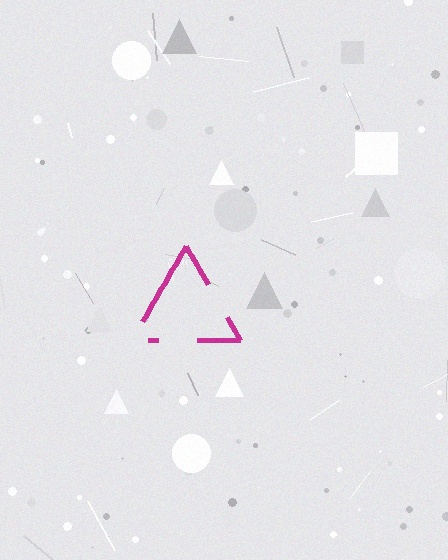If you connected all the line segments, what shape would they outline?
They would outline a triangle.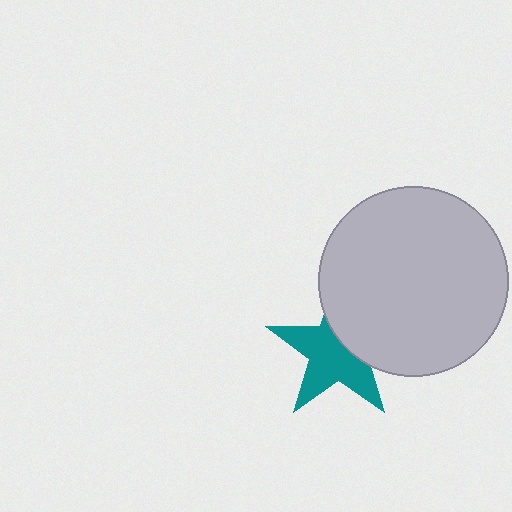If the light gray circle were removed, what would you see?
You would see the complete teal star.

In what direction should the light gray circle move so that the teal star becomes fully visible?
The light gray circle should move toward the upper-right. That is the shortest direction to clear the overlap and leave the teal star fully visible.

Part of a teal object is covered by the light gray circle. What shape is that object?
It is a star.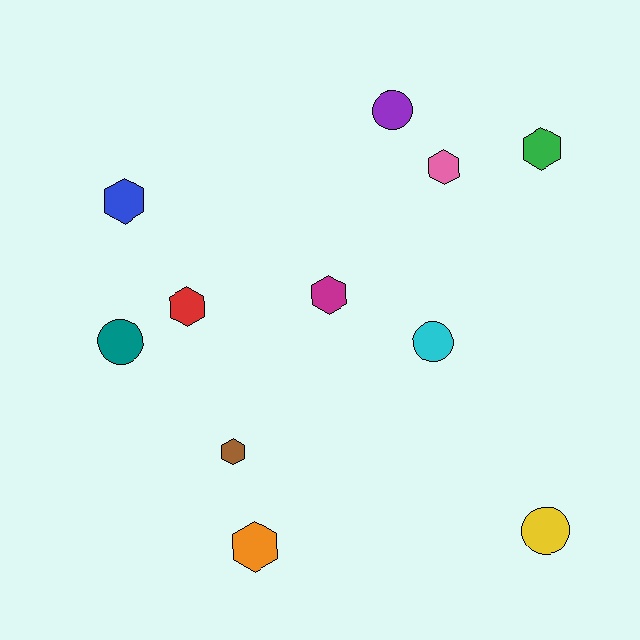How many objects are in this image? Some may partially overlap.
There are 11 objects.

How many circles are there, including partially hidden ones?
There are 4 circles.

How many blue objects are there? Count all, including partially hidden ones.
There is 1 blue object.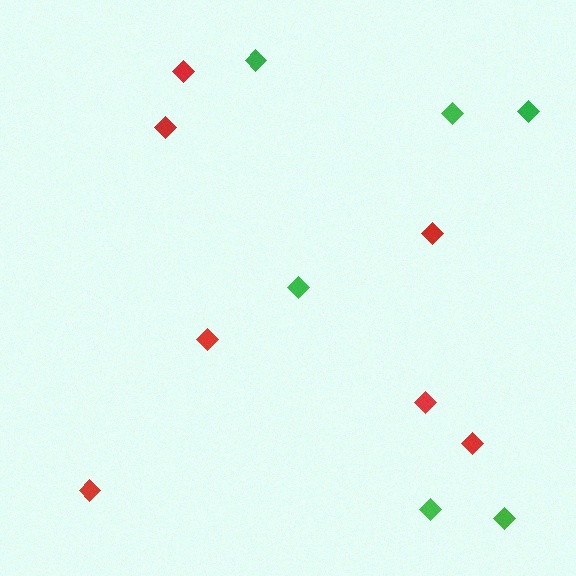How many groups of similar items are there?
There are 2 groups: one group of red diamonds (7) and one group of green diamonds (6).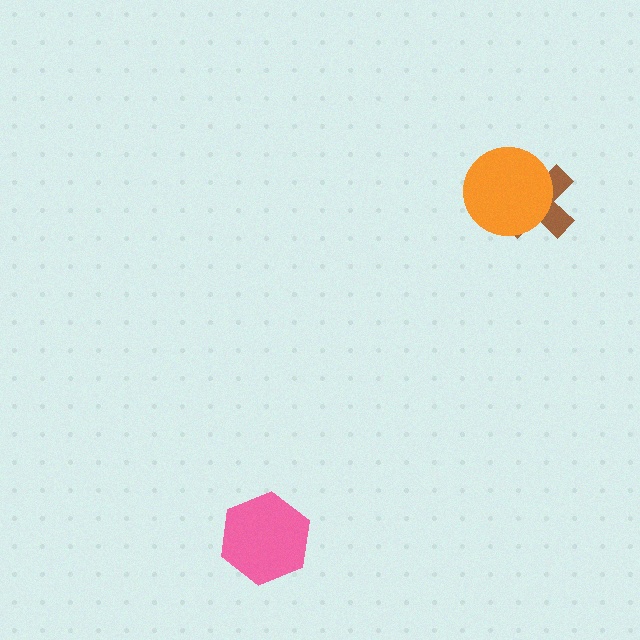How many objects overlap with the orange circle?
1 object overlaps with the orange circle.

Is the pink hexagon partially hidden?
No, no other shape covers it.